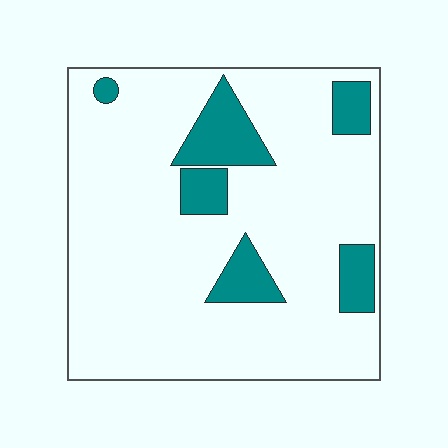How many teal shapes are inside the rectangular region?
6.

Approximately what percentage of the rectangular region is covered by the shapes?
Approximately 15%.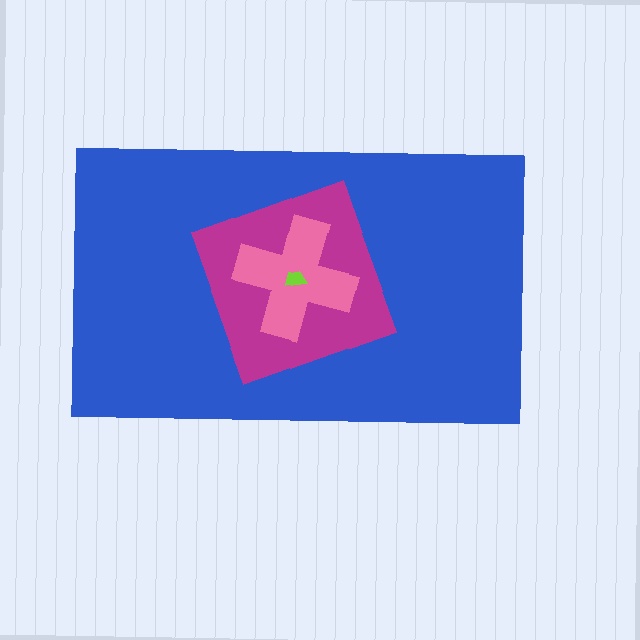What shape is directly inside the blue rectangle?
The magenta diamond.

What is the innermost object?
The lime trapezoid.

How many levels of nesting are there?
4.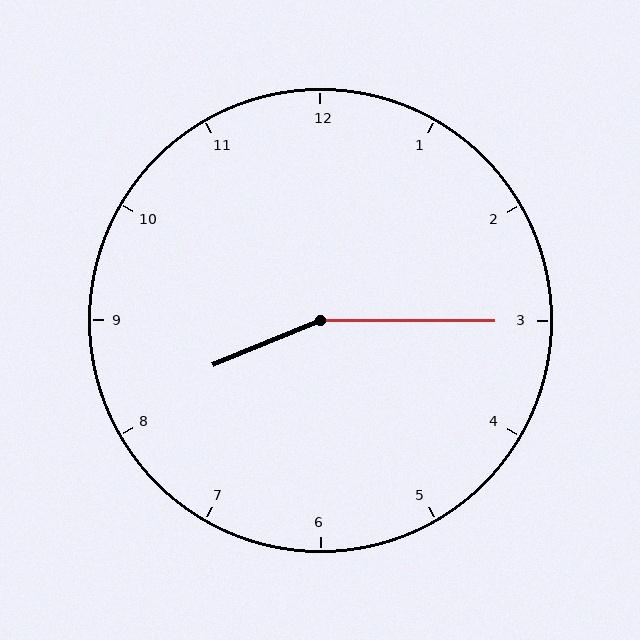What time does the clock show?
8:15.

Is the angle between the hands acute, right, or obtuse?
It is obtuse.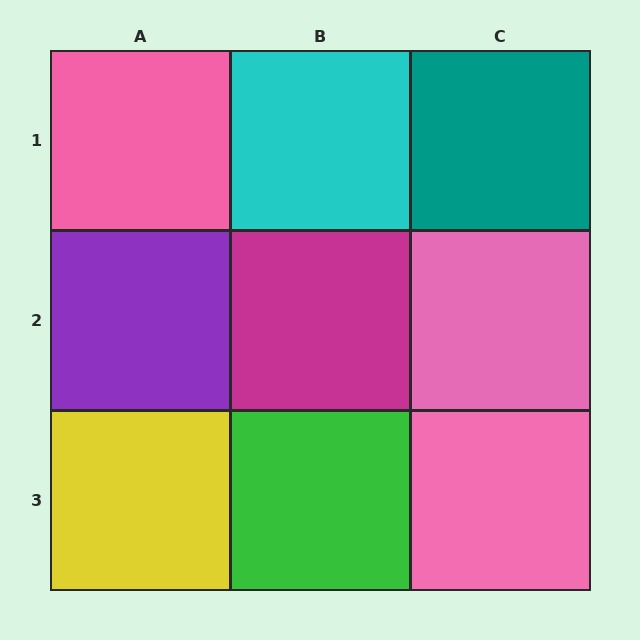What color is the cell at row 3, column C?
Pink.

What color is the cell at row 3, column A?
Yellow.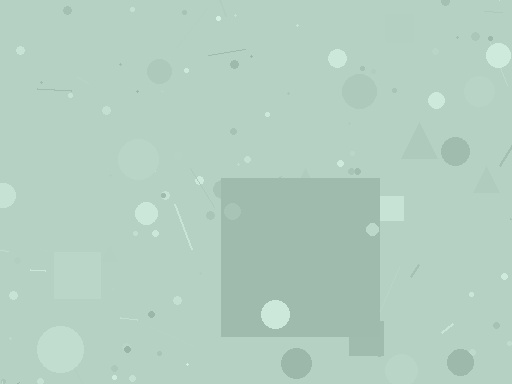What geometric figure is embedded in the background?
A square is embedded in the background.